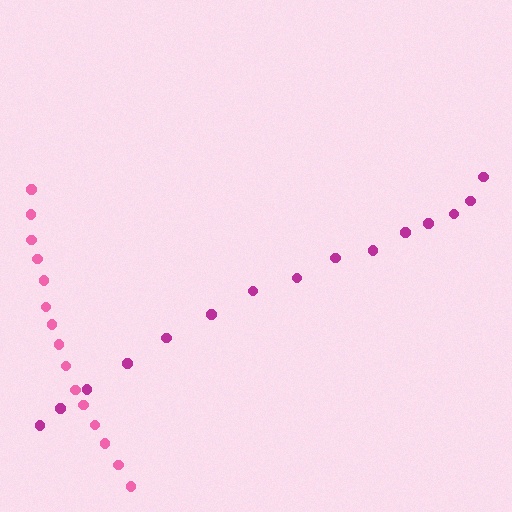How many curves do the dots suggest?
There are 2 distinct paths.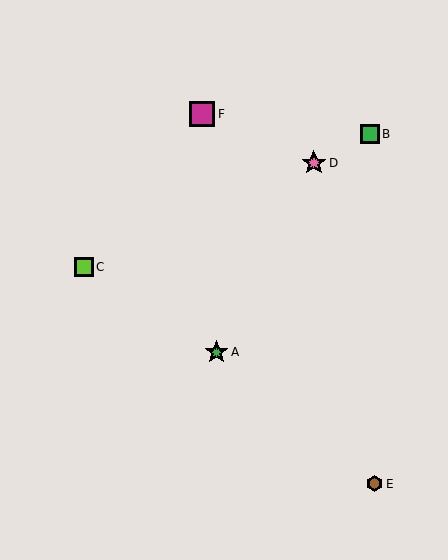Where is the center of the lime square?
The center of the lime square is at (84, 267).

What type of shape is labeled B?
Shape B is a green square.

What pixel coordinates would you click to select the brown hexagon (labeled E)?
Click at (375, 484) to select the brown hexagon E.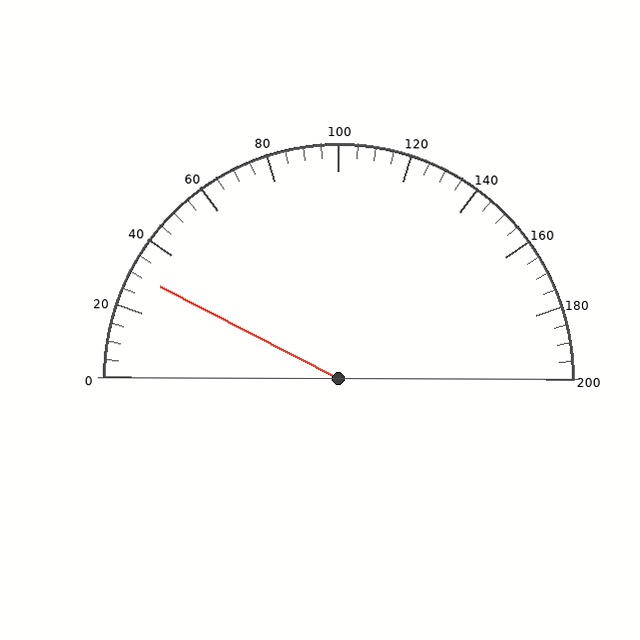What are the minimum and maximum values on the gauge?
The gauge ranges from 0 to 200.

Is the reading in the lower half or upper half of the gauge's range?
The reading is in the lower half of the range (0 to 200).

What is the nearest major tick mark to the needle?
The nearest major tick mark is 40.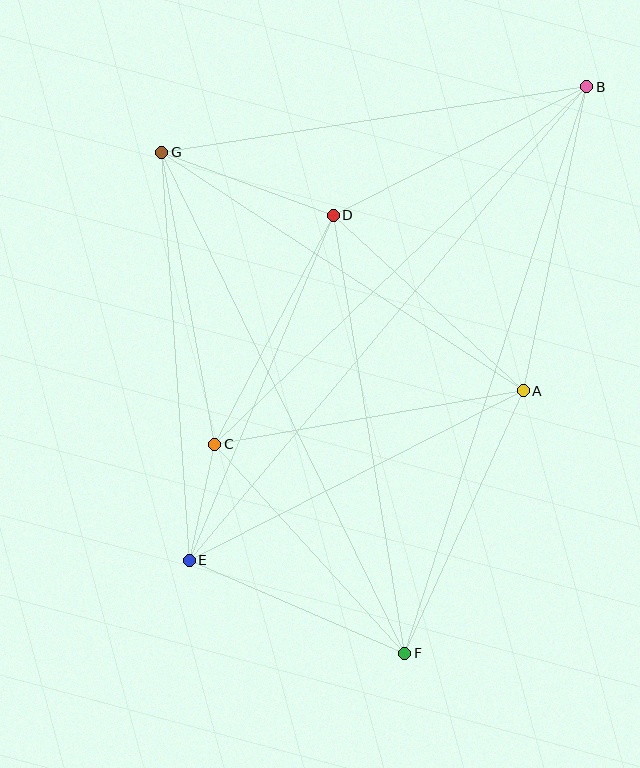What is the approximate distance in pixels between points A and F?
The distance between A and F is approximately 287 pixels.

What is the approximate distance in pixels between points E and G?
The distance between E and G is approximately 409 pixels.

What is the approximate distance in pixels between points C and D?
The distance between C and D is approximately 258 pixels.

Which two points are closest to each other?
Points C and E are closest to each other.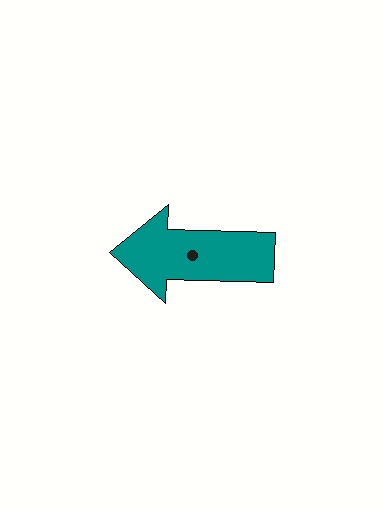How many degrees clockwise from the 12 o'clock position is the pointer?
Approximately 272 degrees.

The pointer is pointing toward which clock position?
Roughly 9 o'clock.